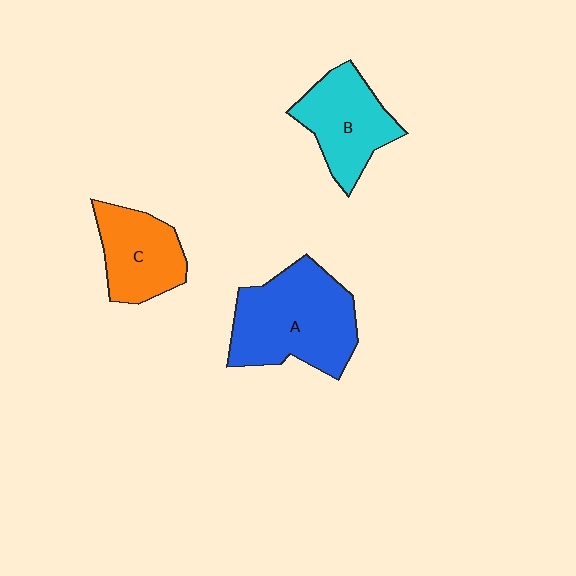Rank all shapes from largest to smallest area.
From largest to smallest: A (blue), B (cyan), C (orange).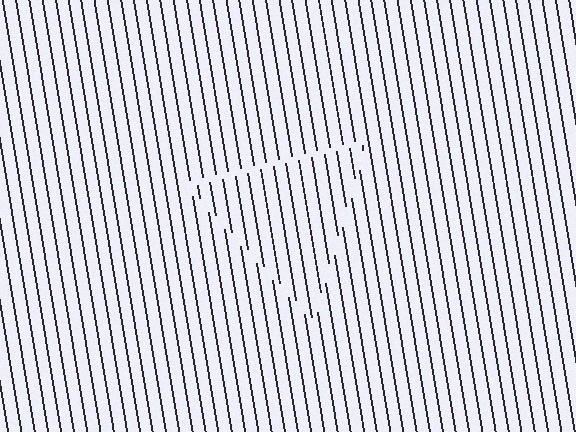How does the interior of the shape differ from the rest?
The interior of the shape contains the same grating, shifted by half a period — the contour is defined by the phase discontinuity where line-ends from the inner and outer gratings abut.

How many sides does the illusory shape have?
3 sides — the line-ends trace a triangle.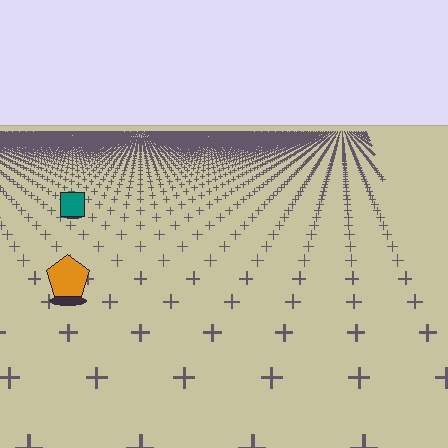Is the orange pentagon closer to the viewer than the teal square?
Yes. The orange pentagon is closer — you can tell from the texture gradient: the ground texture is coarser near it.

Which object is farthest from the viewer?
The teal square is farthest from the viewer. It appears smaller and the ground texture around it is denser.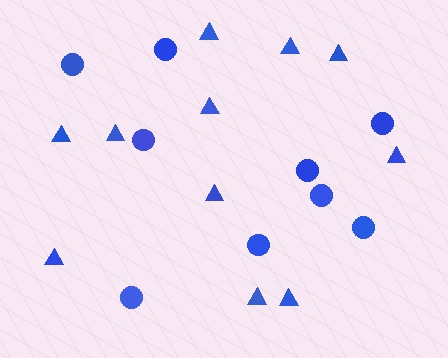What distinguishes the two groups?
There are 2 groups: one group of circles (9) and one group of triangles (11).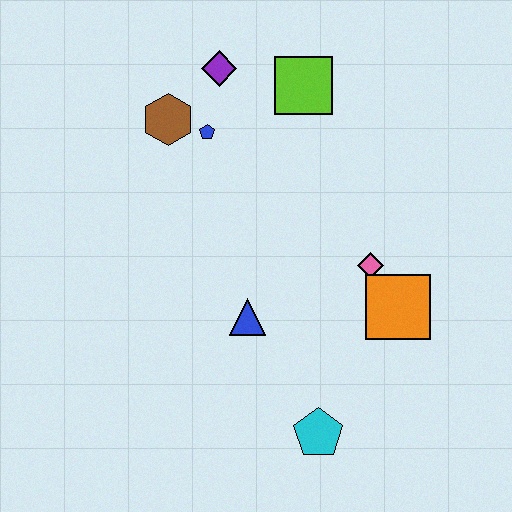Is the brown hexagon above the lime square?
No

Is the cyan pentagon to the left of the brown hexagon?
No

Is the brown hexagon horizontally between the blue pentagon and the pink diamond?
No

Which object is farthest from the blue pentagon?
The cyan pentagon is farthest from the blue pentagon.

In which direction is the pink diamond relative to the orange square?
The pink diamond is above the orange square.